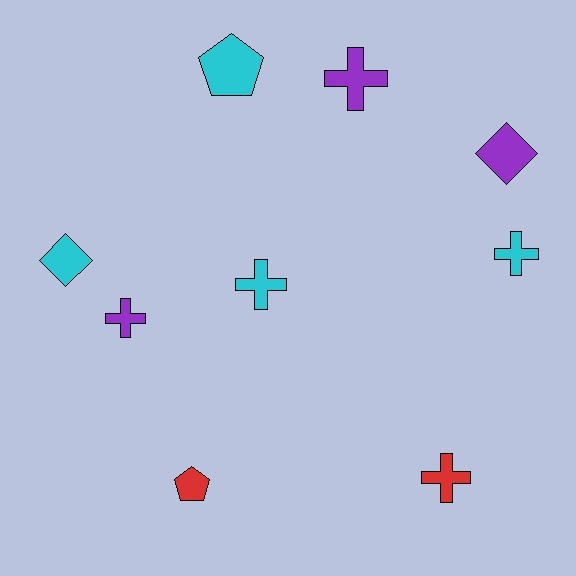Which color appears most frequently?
Cyan, with 4 objects.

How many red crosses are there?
There is 1 red cross.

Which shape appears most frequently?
Cross, with 5 objects.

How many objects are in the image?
There are 9 objects.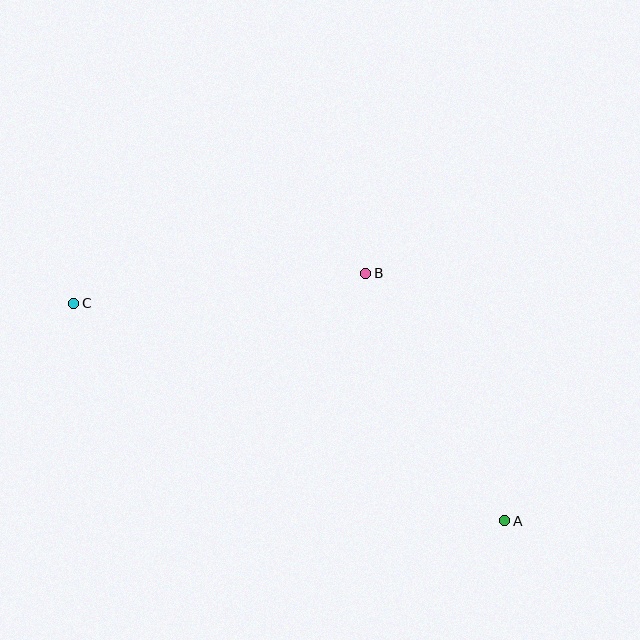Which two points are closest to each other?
Points A and B are closest to each other.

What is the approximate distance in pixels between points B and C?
The distance between B and C is approximately 294 pixels.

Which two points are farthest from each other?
Points A and C are farthest from each other.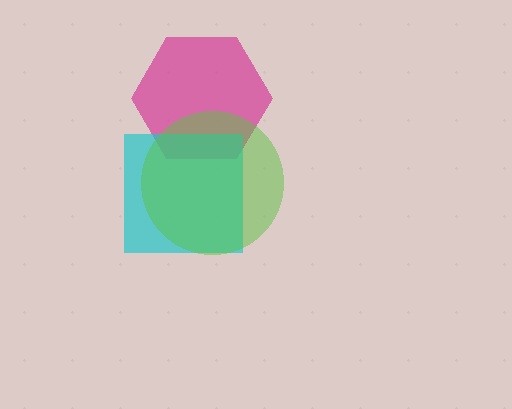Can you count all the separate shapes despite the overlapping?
Yes, there are 3 separate shapes.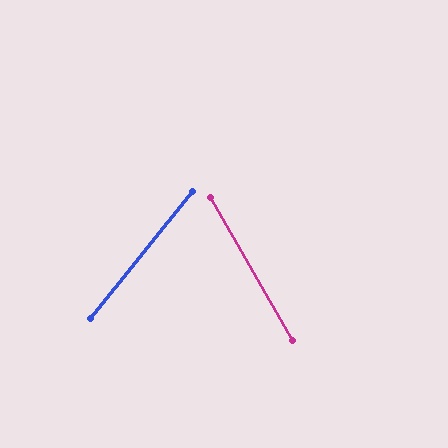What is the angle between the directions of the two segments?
Approximately 68 degrees.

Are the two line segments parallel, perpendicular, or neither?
Neither parallel nor perpendicular — they differ by about 68°.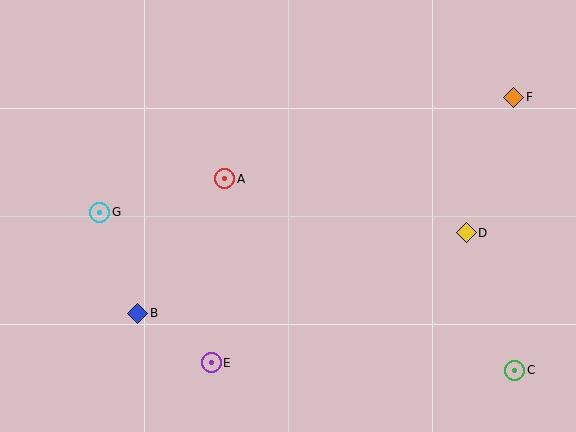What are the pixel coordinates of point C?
Point C is at (515, 370).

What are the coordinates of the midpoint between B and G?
The midpoint between B and G is at (119, 263).